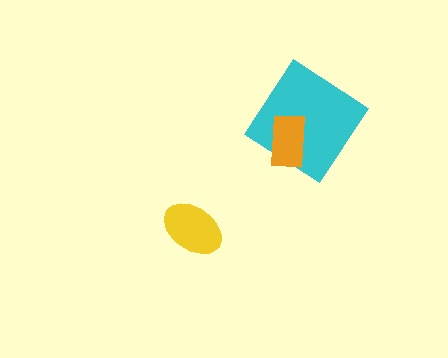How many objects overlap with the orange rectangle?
1 object overlaps with the orange rectangle.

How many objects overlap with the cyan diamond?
1 object overlaps with the cyan diamond.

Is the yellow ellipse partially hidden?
No, no other shape covers it.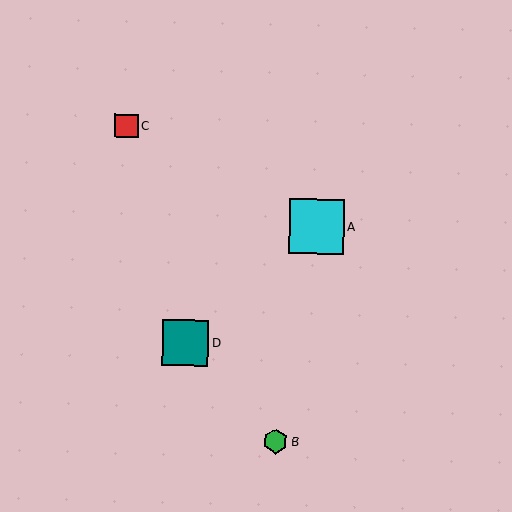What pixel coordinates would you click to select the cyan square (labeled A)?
Click at (317, 226) to select the cyan square A.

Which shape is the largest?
The cyan square (labeled A) is the largest.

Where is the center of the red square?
The center of the red square is at (126, 126).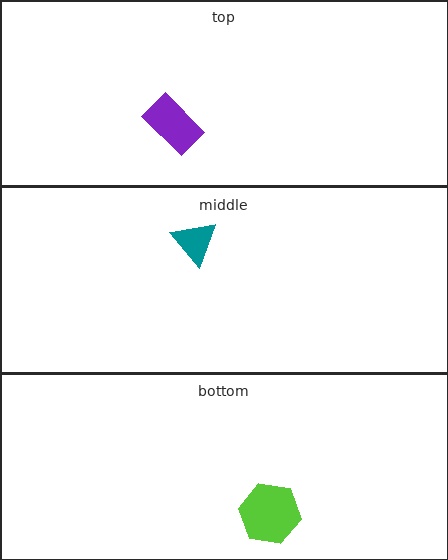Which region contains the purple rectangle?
The top region.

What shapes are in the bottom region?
The lime hexagon.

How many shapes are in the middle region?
1.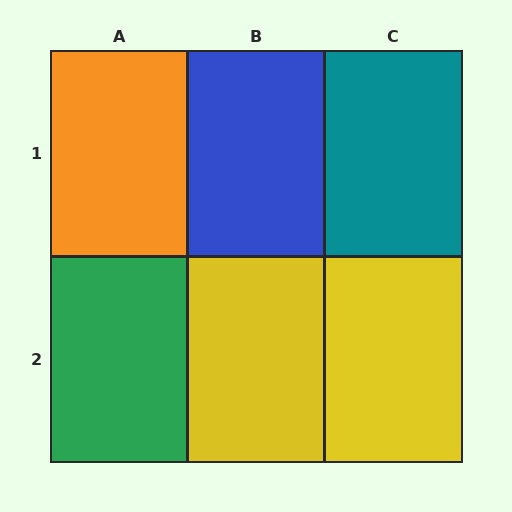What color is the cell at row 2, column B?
Yellow.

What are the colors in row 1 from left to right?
Orange, blue, teal.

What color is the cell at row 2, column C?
Yellow.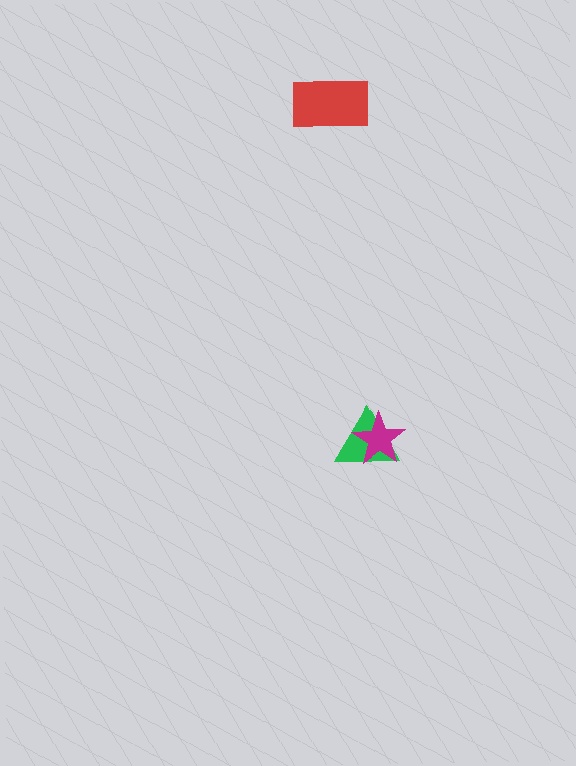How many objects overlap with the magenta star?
1 object overlaps with the magenta star.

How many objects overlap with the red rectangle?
0 objects overlap with the red rectangle.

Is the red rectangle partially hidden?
No, no other shape covers it.